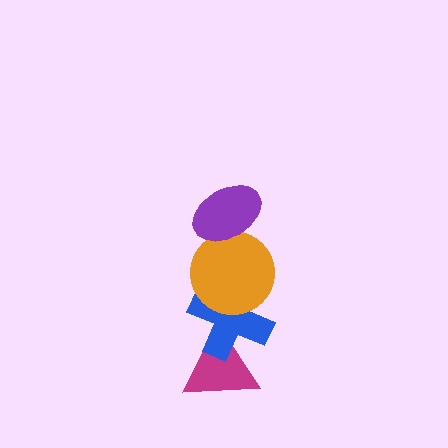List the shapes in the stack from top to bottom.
From top to bottom: the purple ellipse, the orange circle, the blue cross, the magenta triangle.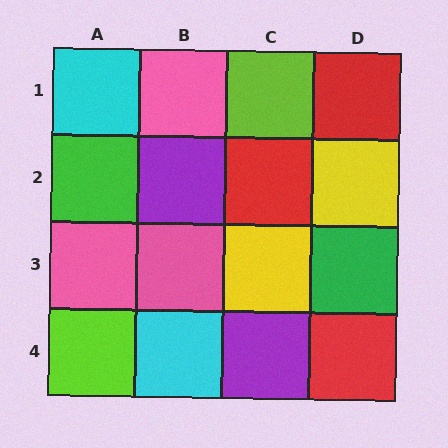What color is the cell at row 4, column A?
Lime.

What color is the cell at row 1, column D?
Red.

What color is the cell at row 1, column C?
Lime.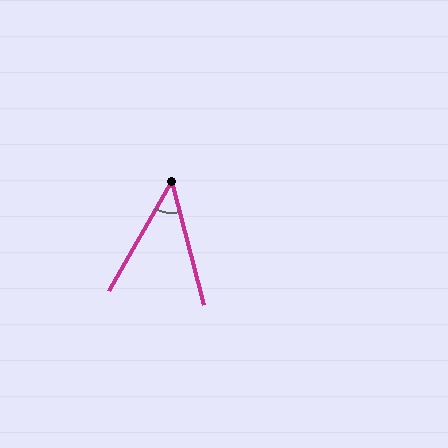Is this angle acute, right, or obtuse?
It is acute.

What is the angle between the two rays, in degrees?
Approximately 44 degrees.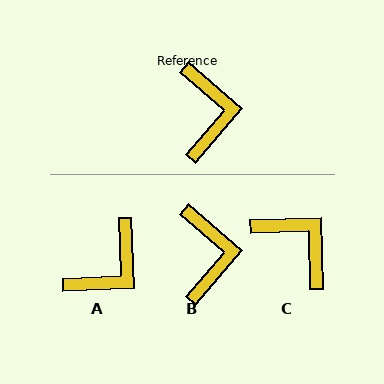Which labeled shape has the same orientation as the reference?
B.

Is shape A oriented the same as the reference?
No, it is off by about 47 degrees.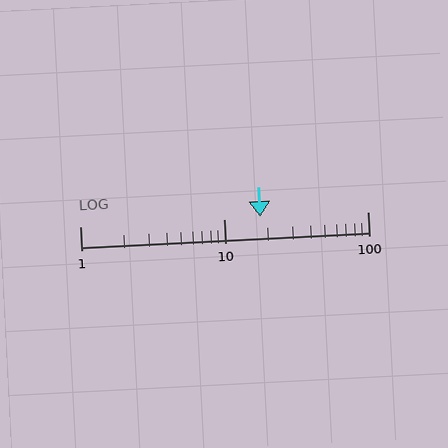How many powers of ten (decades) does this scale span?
The scale spans 2 decades, from 1 to 100.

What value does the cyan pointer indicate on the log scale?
The pointer indicates approximately 18.